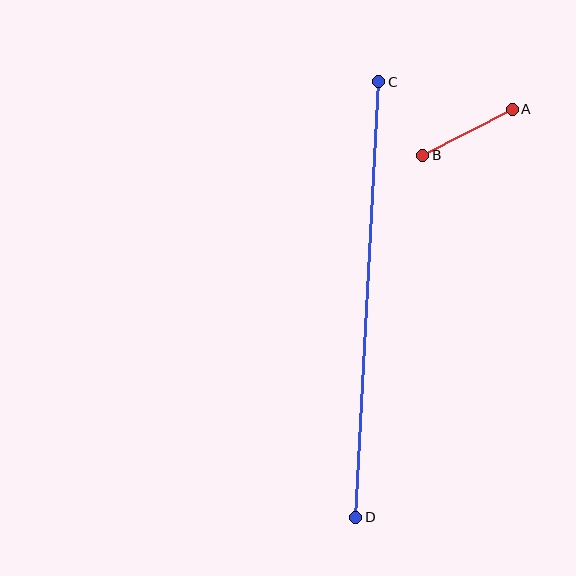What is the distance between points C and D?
The distance is approximately 436 pixels.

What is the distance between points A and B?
The distance is approximately 100 pixels.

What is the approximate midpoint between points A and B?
The midpoint is at approximately (467, 132) pixels.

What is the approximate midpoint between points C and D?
The midpoint is at approximately (367, 299) pixels.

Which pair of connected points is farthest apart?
Points C and D are farthest apart.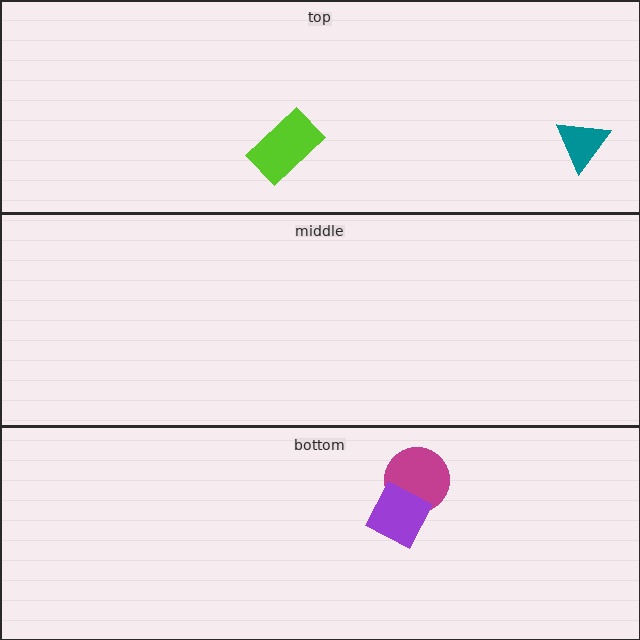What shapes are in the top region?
The teal triangle, the lime rectangle.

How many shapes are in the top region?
2.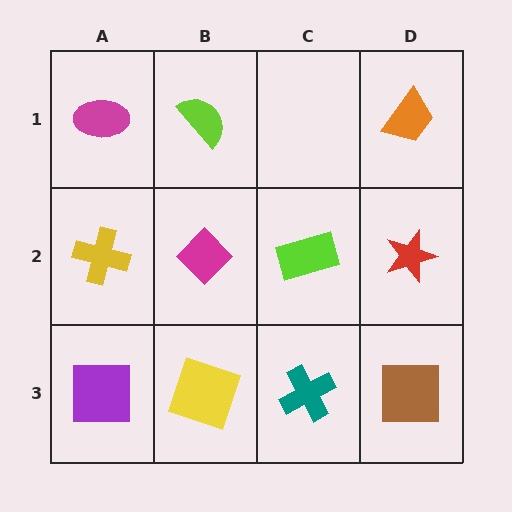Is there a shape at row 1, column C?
No, that cell is empty.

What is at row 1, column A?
A magenta ellipse.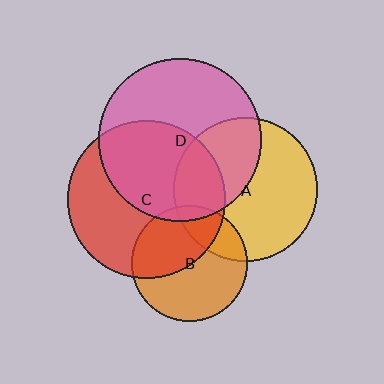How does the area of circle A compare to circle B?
Approximately 1.5 times.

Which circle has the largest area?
Circle D (pink).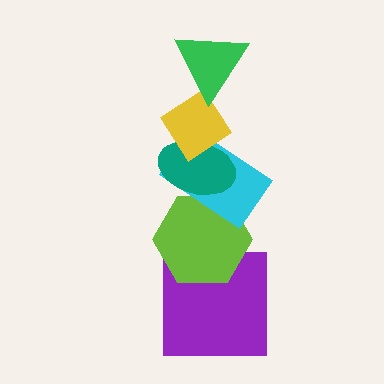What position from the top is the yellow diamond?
The yellow diamond is 2nd from the top.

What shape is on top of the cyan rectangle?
The teal ellipse is on top of the cyan rectangle.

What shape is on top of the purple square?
The lime hexagon is on top of the purple square.